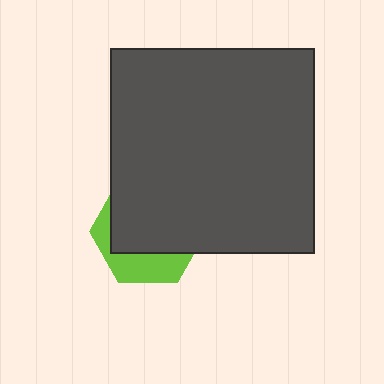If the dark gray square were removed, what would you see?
You would see the complete lime hexagon.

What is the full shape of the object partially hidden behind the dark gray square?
The partially hidden object is a lime hexagon.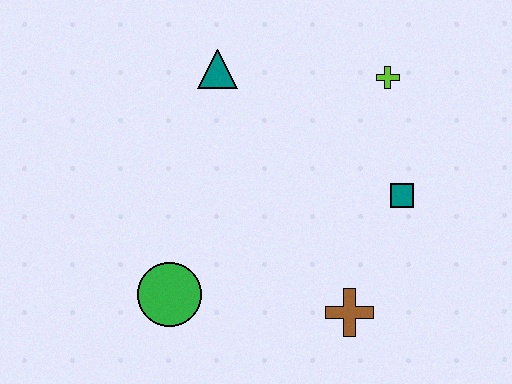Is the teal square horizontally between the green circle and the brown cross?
No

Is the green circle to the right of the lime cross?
No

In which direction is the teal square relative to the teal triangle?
The teal square is to the right of the teal triangle.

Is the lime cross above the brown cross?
Yes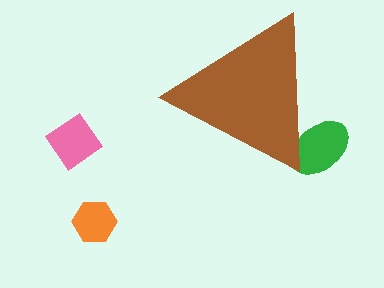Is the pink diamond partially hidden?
No, the pink diamond is fully visible.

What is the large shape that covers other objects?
A brown triangle.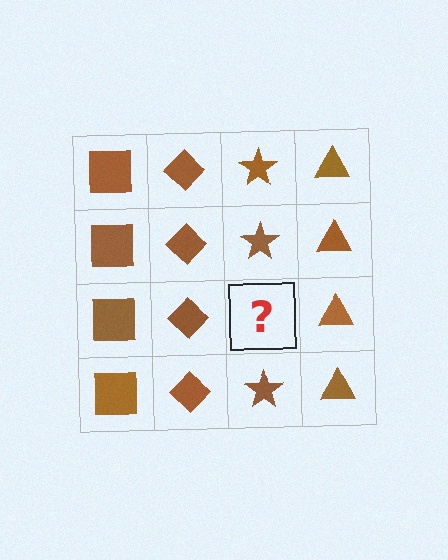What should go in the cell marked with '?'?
The missing cell should contain a brown star.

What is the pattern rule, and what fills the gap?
The rule is that each column has a consistent shape. The gap should be filled with a brown star.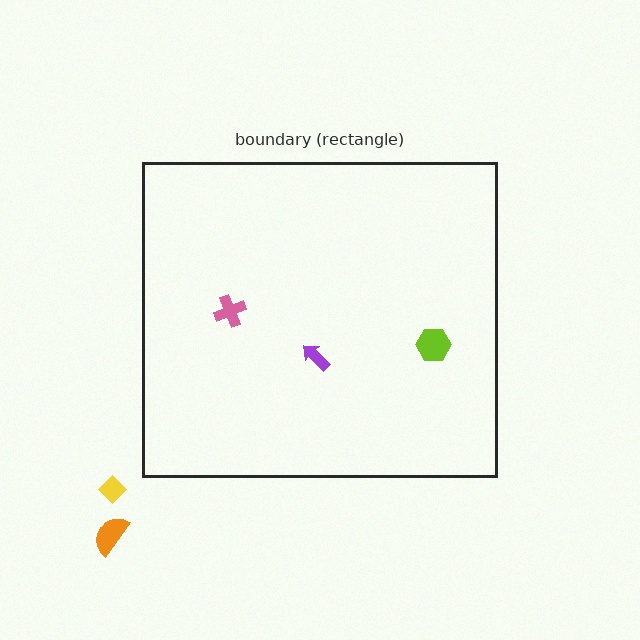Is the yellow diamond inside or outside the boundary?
Outside.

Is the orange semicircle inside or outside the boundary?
Outside.